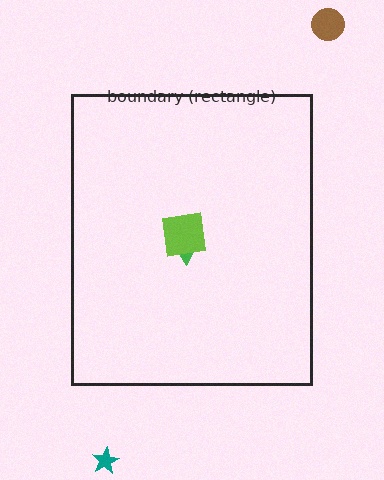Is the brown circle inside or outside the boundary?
Outside.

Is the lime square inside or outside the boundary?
Inside.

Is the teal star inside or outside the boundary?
Outside.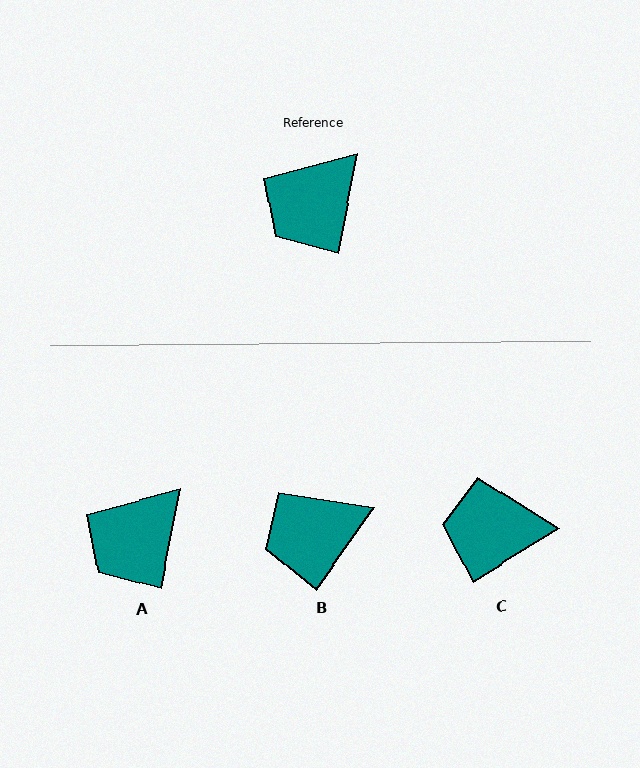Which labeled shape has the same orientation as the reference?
A.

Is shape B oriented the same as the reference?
No, it is off by about 24 degrees.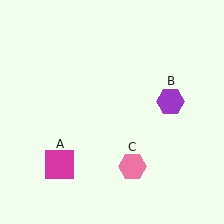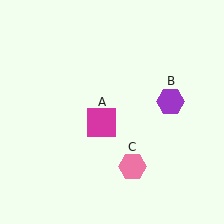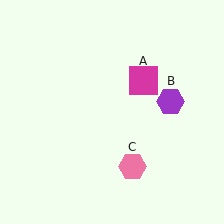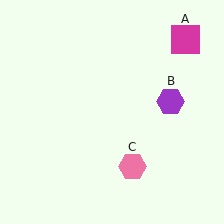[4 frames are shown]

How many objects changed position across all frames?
1 object changed position: magenta square (object A).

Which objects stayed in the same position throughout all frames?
Purple hexagon (object B) and pink hexagon (object C) remained stationary.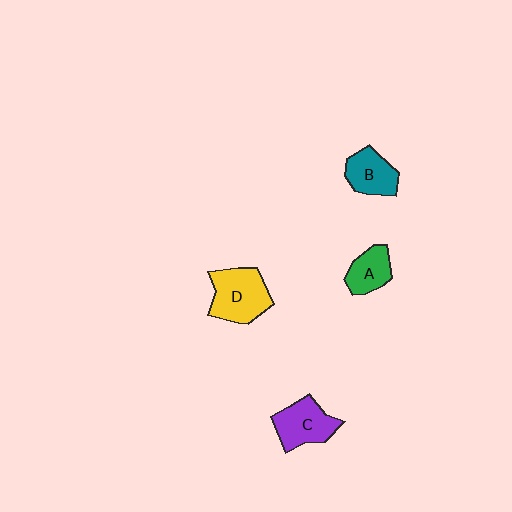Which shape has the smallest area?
Shape A (green).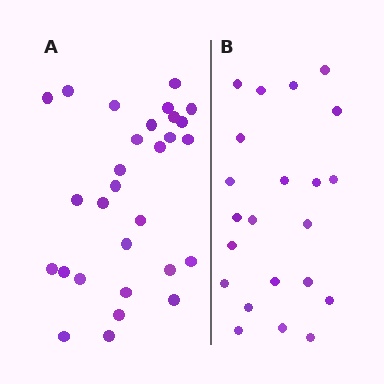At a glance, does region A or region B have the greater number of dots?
Region A (the left region) has more dots.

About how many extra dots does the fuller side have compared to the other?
Region A has roughly 8 or so more dots than region B.